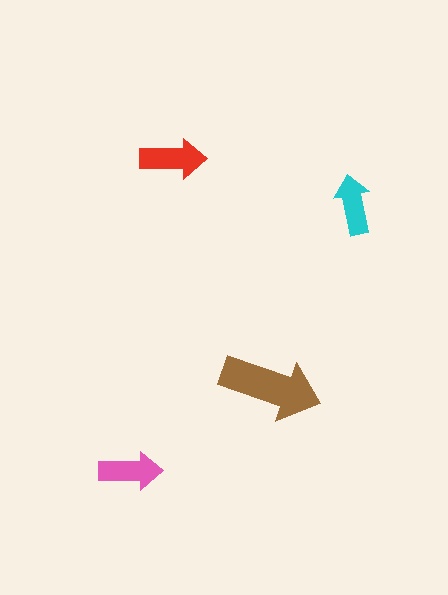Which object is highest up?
The red arrow is topmost.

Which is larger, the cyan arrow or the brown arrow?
The brown one.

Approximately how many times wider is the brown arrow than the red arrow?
About 1.5 times wider.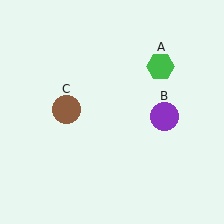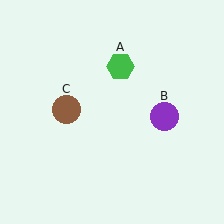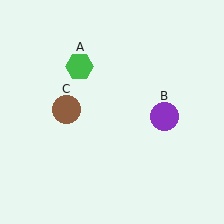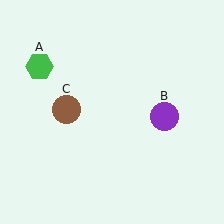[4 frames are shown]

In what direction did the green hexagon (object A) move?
The green hexagon (object A) moved left.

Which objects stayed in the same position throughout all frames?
Purple circle (object B) and brown circle (object C) remained stationary.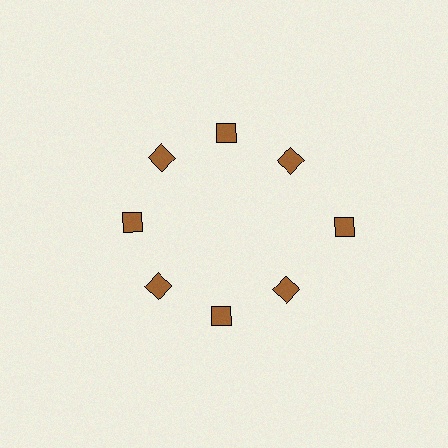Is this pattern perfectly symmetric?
No. The 8 brown diamonds are arranged in a ring, but one element near the 3 o'clock position is pushed outward from the center, breaking the 8-fold rotational symmetry.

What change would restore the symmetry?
The symmetry would be restored by moving it inward, back onto the ring so that all 8 diamonds sit at equal angles and equal distance from the center.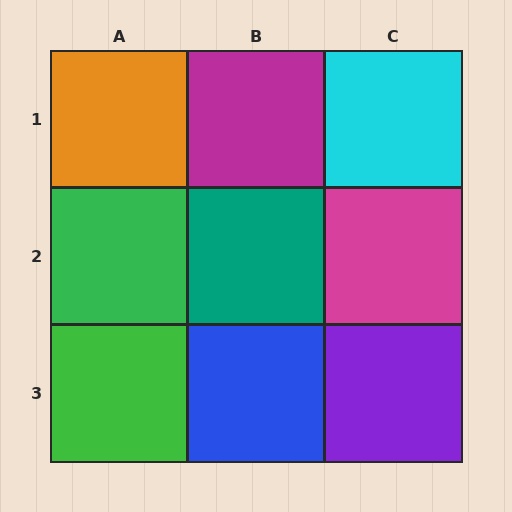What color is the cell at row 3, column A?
Green.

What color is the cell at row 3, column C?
Purple.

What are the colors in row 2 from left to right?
Green, teal, magenta.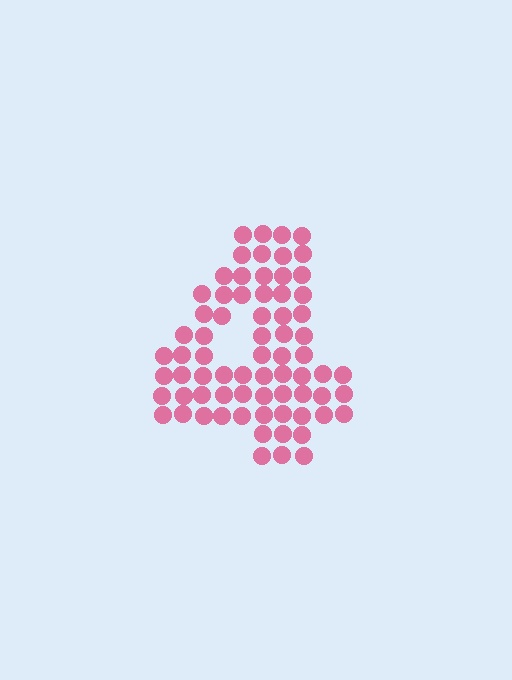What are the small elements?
The small elements are circles.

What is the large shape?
The large shape is the digit 4.